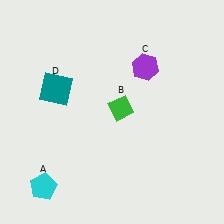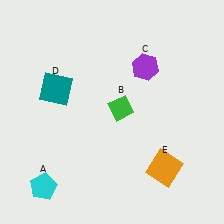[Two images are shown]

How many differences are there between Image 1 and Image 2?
There is 1 difference between the two images.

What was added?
An orange square (E) was added in Image 2.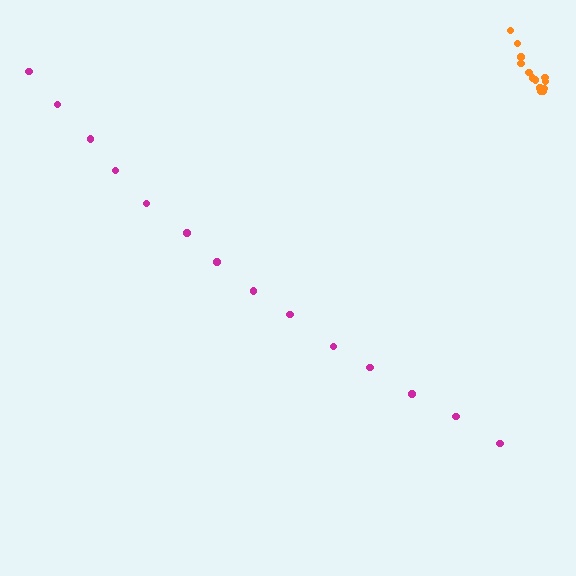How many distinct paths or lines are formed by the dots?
There are 2 distinct paths.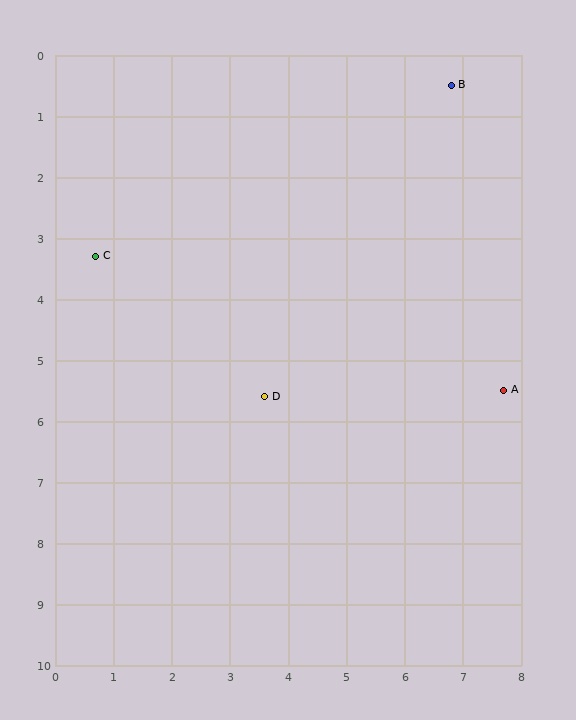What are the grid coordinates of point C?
Point C is at approximately (0.7, 3.3).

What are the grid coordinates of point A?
Point A is at approximately (7.7, 5.5).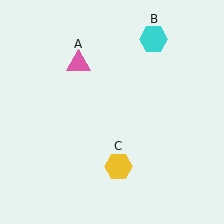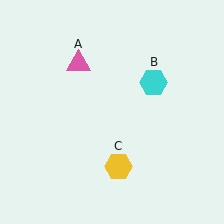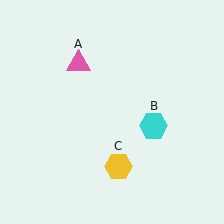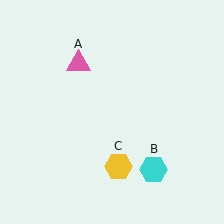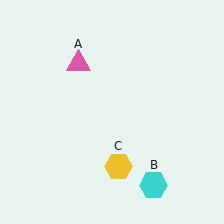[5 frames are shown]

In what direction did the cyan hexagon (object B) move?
The cyan hexagon (object B) moved down.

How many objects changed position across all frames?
1 object changed position: cyan hexagon (object B).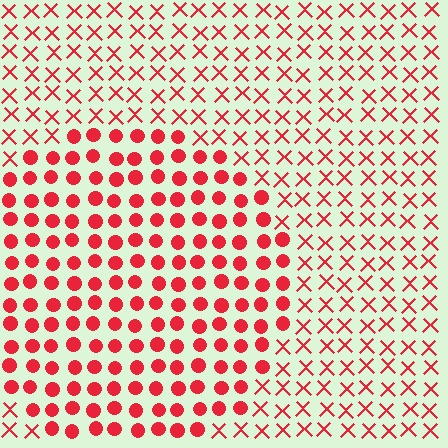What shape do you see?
I see a circle.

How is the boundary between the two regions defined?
The boundary is defined by a change in element shape: circles inside vs. X marks outside. All elements share the same color and spacing.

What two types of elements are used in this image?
The image uses circles inside the circle region and X marks outside it.